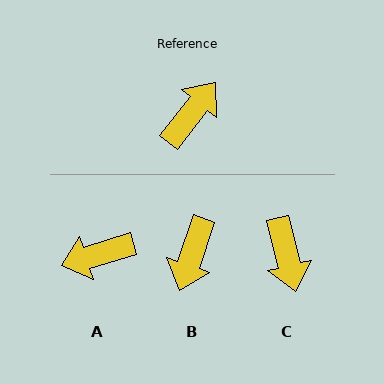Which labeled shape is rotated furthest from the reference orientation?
B, about 161 degrees away.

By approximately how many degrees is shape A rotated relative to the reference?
Approximately 145 degrees counter-clockwise.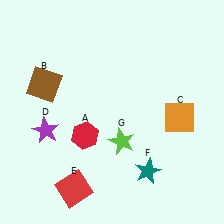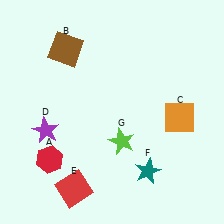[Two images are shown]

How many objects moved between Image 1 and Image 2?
2 objects moved between the two images.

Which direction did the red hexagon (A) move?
The red hexagon (A) moved left.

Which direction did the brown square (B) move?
The brown square (B) moved up.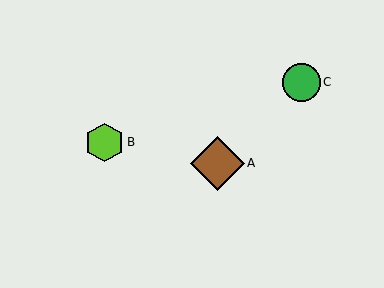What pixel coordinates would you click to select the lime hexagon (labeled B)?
Click at (104, 142) to select the lime hexagon B.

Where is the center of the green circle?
The center of the green circle is at (301, 82).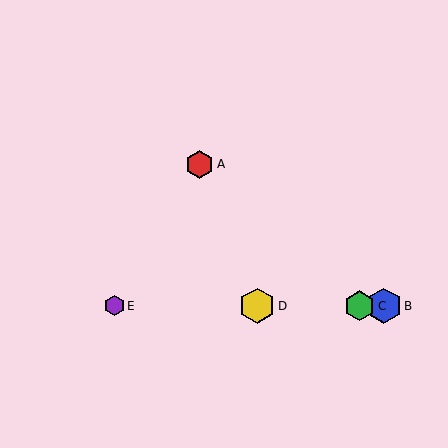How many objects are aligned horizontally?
4 objects (B, C, D, E) are aligned horizontally.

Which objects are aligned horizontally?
Objects B, C, D, E are aligned horizontally.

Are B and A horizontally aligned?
No, B is at y≈306 and A is at y≈164.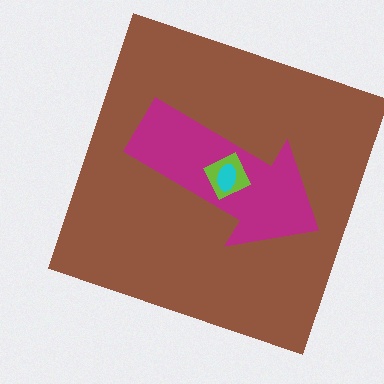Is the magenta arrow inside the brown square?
Yes.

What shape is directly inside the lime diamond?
The cyan ellipse.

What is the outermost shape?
The brown square.